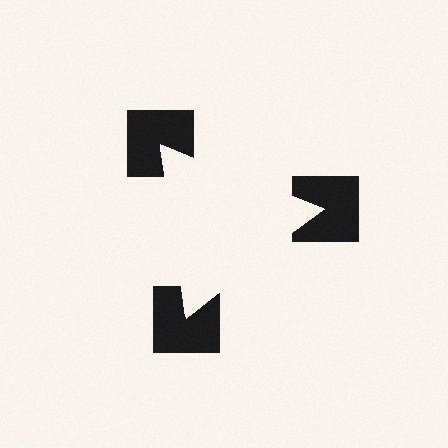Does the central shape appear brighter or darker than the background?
It typically appears slightly brighter than the background, even though no actual brightness change is drawn.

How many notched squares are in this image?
There are 3 — one at each vertex of the illusory triangle.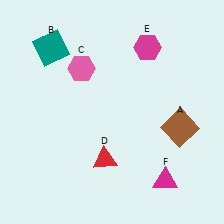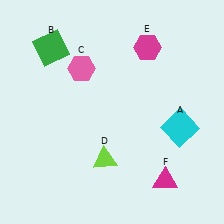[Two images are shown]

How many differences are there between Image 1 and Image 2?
There are 3 differences between the two images.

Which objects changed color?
A changed from brown to cyan. B changed from teal to green. D changed from red to lime.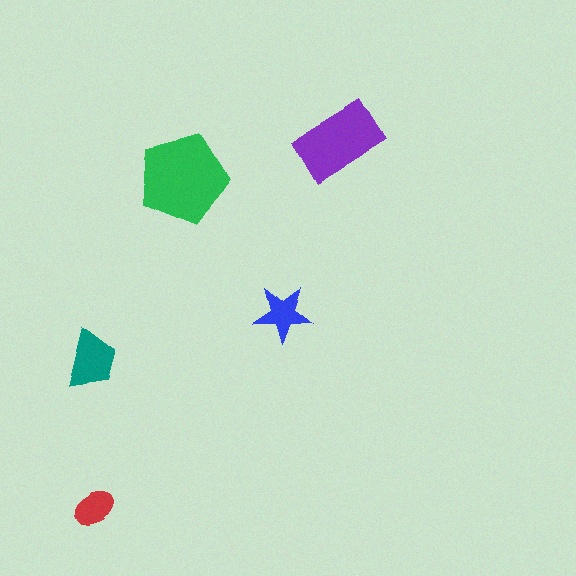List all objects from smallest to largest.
The red ellipse, the blue star, the teal trapezoid, the purple rectangle, the green pentagon.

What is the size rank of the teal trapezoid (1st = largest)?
3rd.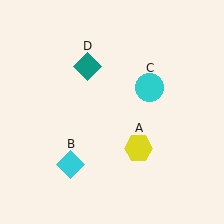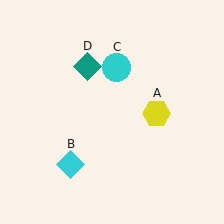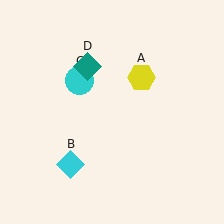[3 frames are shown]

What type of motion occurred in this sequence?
The yellow hexagon (object A), cyan circle (object C) rotated counterclockwise around the center of the scene.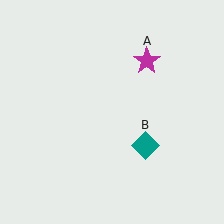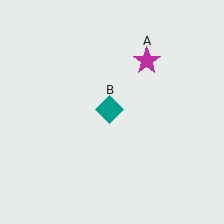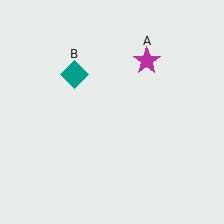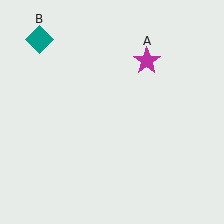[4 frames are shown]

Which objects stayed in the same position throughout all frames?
Magenta star (object A) remained stationary.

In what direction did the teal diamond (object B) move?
The teal diamond (object B) moved up and to the left.